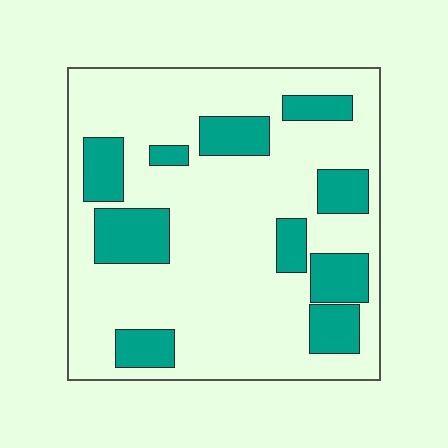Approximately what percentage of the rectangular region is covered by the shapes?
Approximately 25%.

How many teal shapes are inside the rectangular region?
10.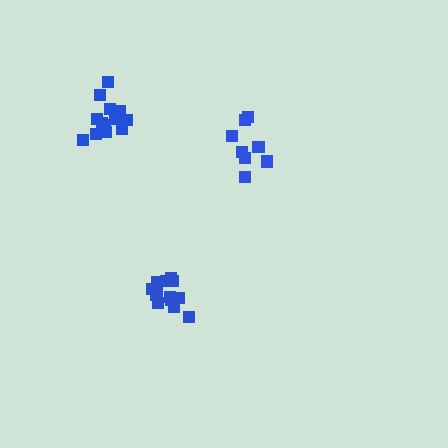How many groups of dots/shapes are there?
There are 3 groups.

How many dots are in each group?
Group 1: 12 dots, Group 2: 9 dots, Group 3: 14 dots (35 total).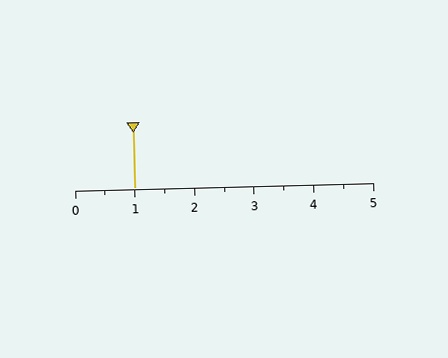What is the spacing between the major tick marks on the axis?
The major ticks are spaced 1 apart.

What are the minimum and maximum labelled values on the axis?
The axis runs from 0 to 5.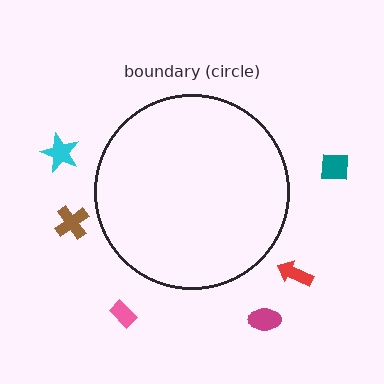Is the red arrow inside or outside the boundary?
Outside.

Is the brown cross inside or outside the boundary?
Outside.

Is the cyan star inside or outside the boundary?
Outside.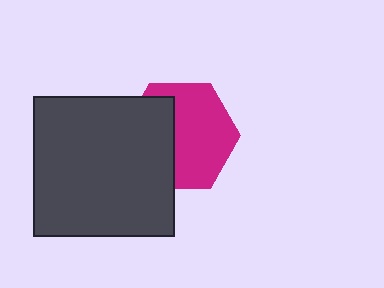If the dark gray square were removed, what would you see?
You would see the complete magenta hexagon.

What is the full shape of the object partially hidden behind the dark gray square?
The partially hidden object is a magenta hexagon.